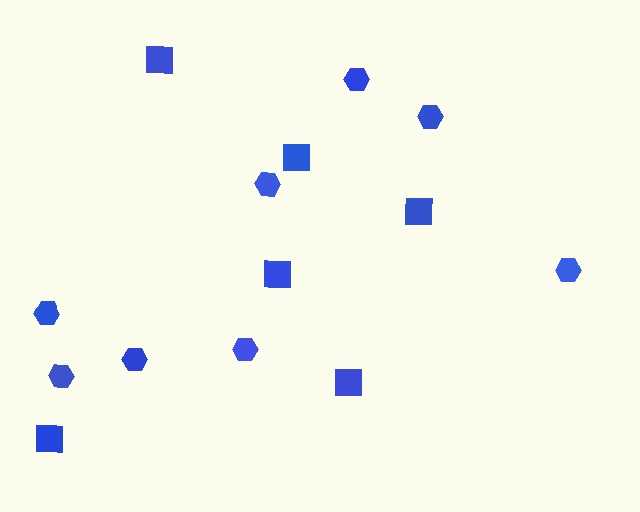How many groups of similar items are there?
There are 2 groups: one group of squares (6) and one group of hexagons (8).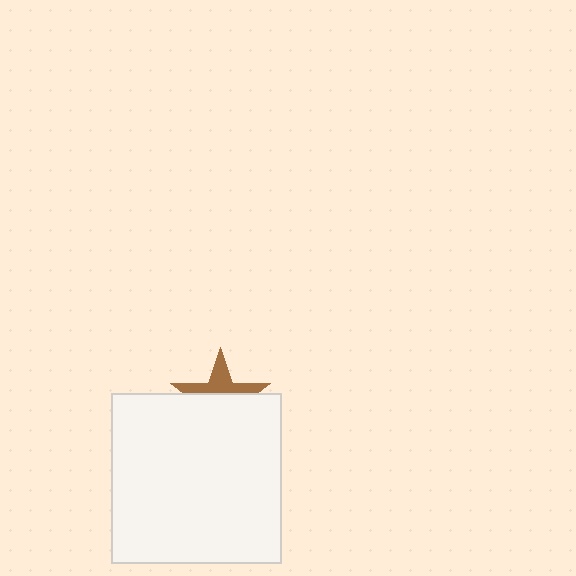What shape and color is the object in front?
The object in front is a white square.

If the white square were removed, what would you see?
You would see the complete brown star.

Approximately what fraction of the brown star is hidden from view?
Roughly 60% of the brown star is hidden behind the white square.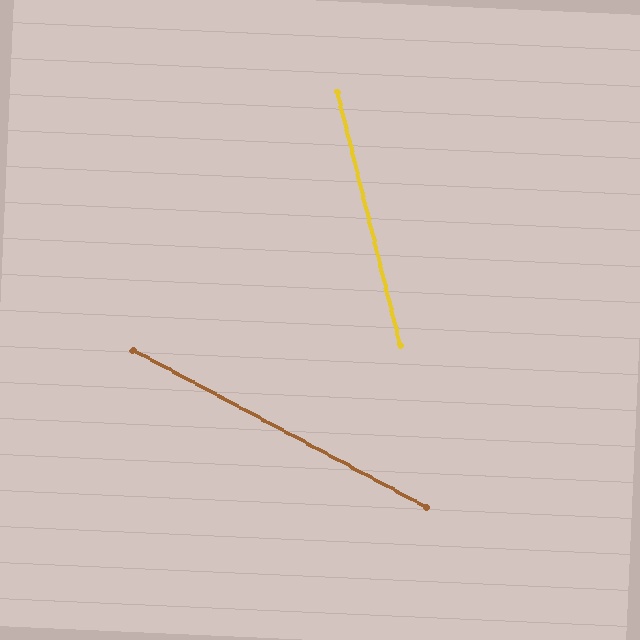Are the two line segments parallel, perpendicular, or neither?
Neither parallel nor perpendicular — they differ by about 48°.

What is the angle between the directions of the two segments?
Approximately 48 degrees.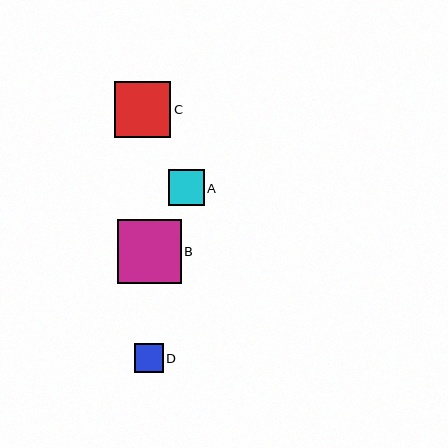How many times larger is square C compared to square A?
Square C is approximately 1.5 times the size of square A.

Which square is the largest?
Square B is the largest with a size of approximately 64 pixels.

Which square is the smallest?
Square D is the smallest with a size of approximately 29 pixels.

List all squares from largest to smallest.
From largest to smallest: B, C, A, D.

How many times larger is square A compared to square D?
Square A is approximately 1.2 times the size of square D.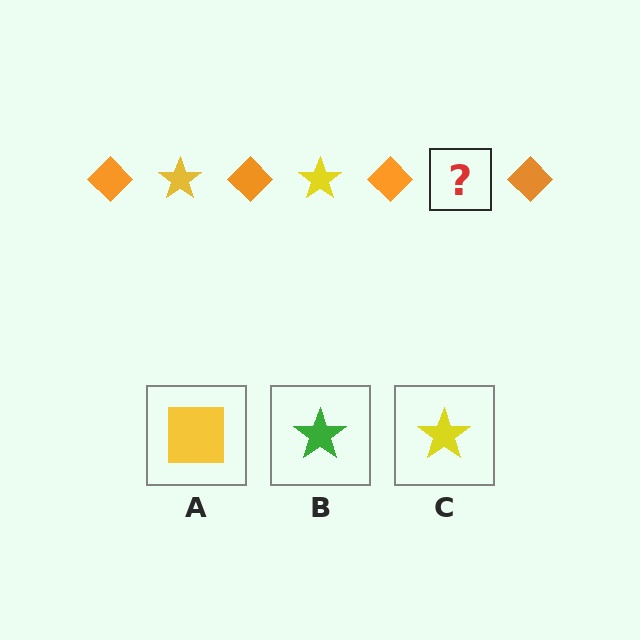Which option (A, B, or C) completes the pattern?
C.